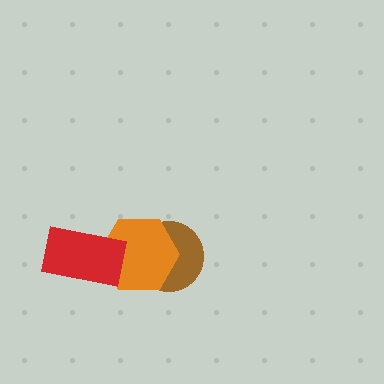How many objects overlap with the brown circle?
1 object overlaps with the brown circle.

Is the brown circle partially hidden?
Yes, it is partially covered by another shape.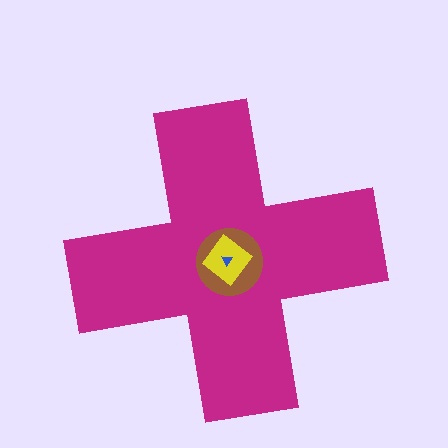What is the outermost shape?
The magenta cross.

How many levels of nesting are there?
4.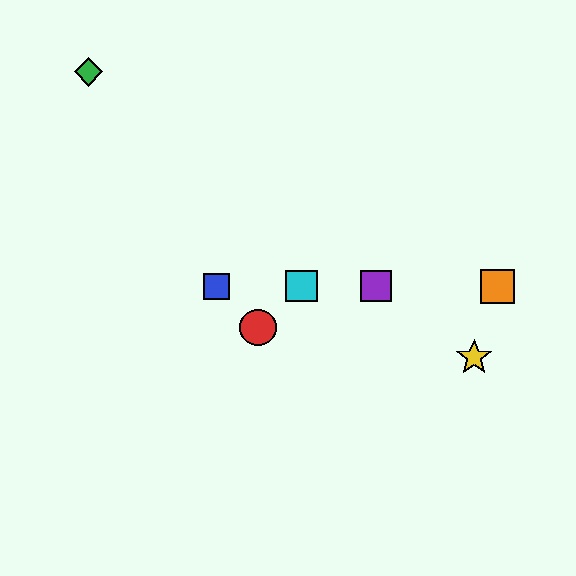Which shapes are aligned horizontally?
The blue square, the purple square, the orange square, the cyan square are aligned horizontally.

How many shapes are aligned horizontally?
4 shapes (the blue square, the purple square, the orange square, the cyan square) are aligned horizontally.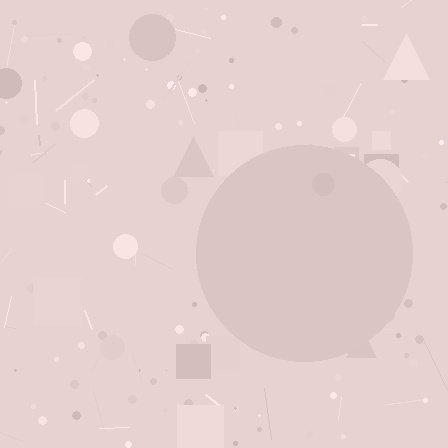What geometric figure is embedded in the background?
A circle is embedded in the background.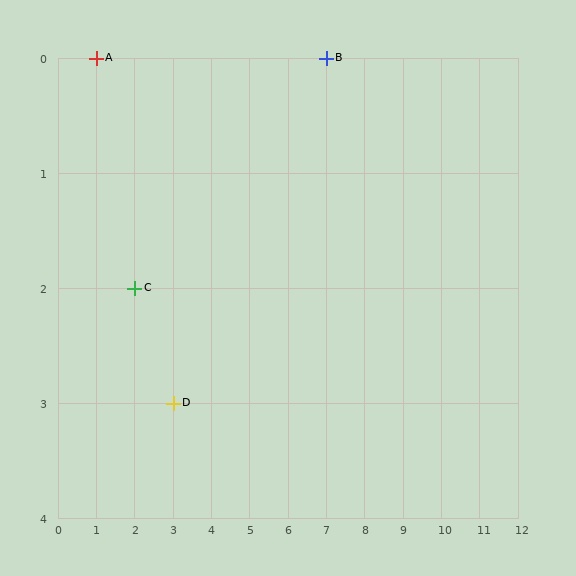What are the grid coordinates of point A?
Point A is at grid coordinates (1, 0).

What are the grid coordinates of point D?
Point D is at grid coordinates (3, 3).